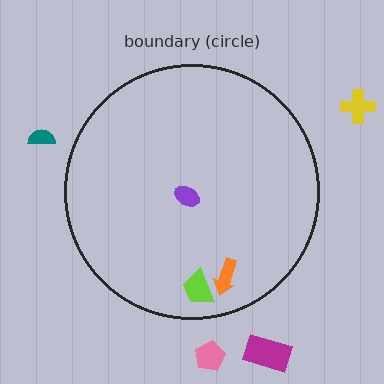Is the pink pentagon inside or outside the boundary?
Outside.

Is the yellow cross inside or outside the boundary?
Outside.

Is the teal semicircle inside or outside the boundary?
Outside.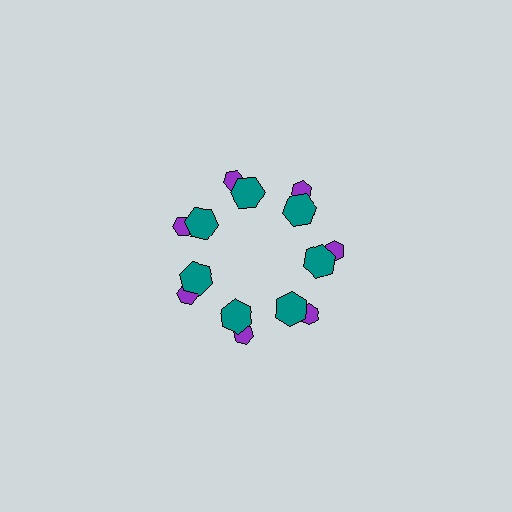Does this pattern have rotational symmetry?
Yes, this pattern has 7-fold rotational symmetry. It looks the same after rotating 51 degrees around the center.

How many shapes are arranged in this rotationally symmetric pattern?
There are 14 shapes, arranged in 7 groups of 2.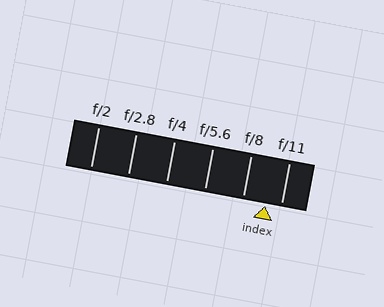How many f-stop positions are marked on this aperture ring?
There are 6 f-stop positions marked.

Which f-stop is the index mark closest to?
The index mark is closest to f/11.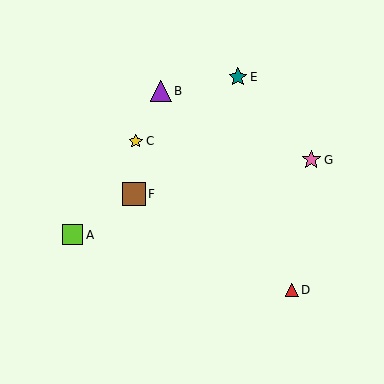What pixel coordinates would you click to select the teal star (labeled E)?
Click at (238, 77) to select the teal star E.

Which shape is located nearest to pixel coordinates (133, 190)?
The brown square (labeled F) at (134, 194) is nearest to that location.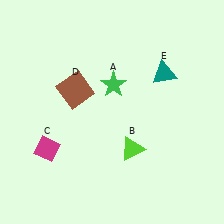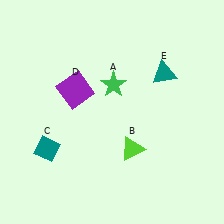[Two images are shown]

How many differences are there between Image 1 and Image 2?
There are 2 differences between the two images.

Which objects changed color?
C changed from magenta to teal. D changed from brown to purple.